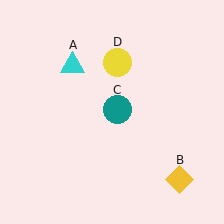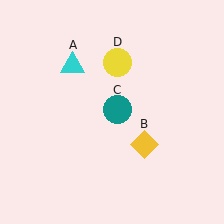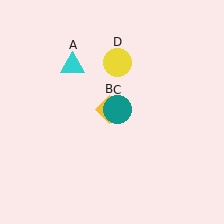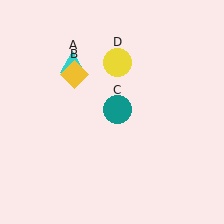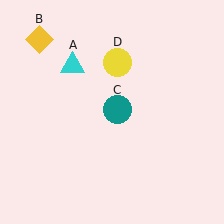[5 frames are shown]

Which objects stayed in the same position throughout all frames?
Cyan triangle (object A) and teal circle (object C) and yellow circle (object D) remained stationary.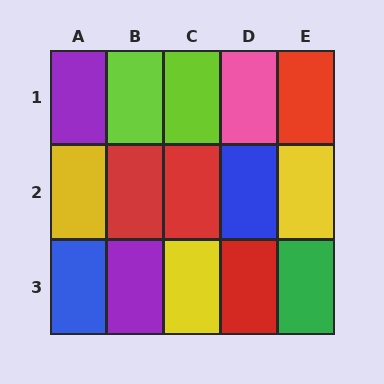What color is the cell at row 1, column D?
Pink.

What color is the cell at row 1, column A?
Purple.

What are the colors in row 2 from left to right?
Yellow, red, red, blue, yellow.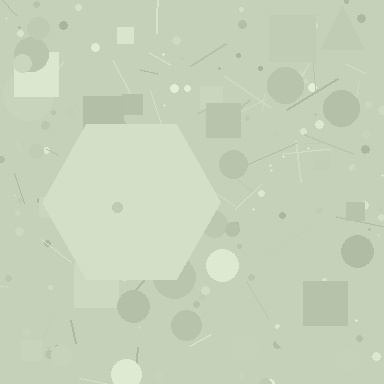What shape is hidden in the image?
A hexagon is hidden in the image.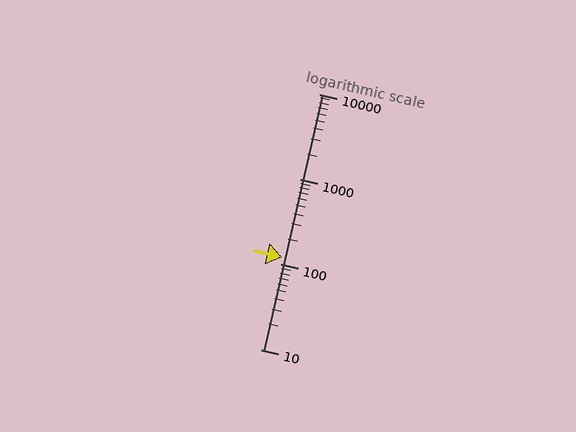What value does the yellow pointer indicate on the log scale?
The pointer indicates approximately 120.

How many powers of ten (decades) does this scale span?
The scale spans 3 decades, from 10 to 10000.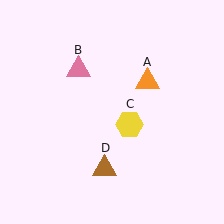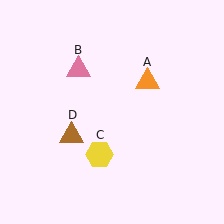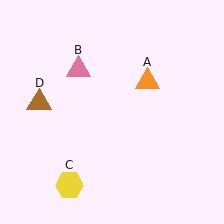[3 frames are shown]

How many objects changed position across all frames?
2 objects changed position: yellow hexagon (object C), brown triangle (object D).